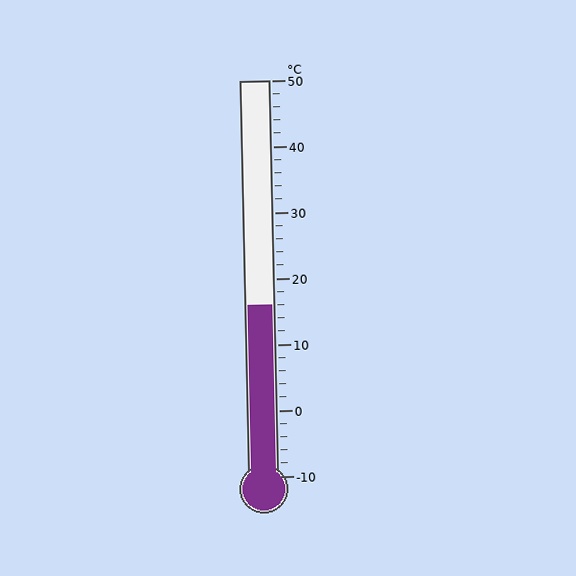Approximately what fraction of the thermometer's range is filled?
The thermometer is filled to approximately 45% of its range.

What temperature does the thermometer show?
The thermometer shows approximately 16°C.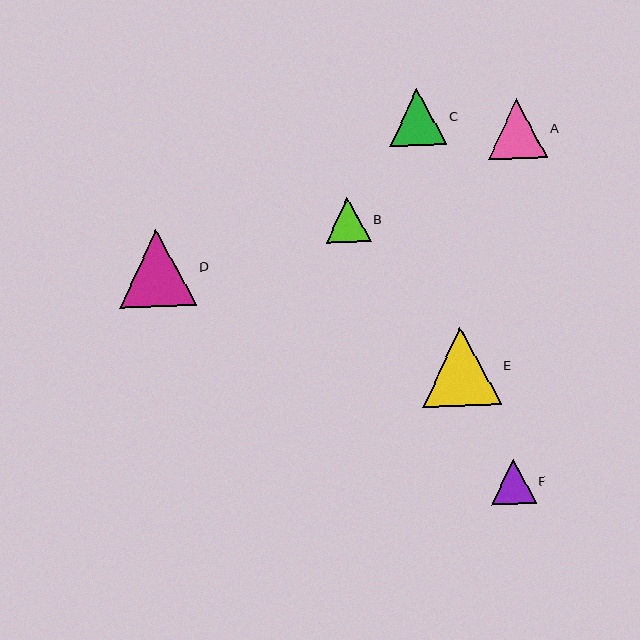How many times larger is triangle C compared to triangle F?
Triangle C is approximately 1.3 times the size of triangle F.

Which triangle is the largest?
Triangle E is the largest with a size of approximately 78 pixels.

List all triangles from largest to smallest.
From largest to smallest: E, D, A, C, B, F.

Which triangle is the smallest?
Triangle F is the smallest with a size of approximately 45 pixels.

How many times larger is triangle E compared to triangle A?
Triangle E is approximately 1.3 times the size of triangle A.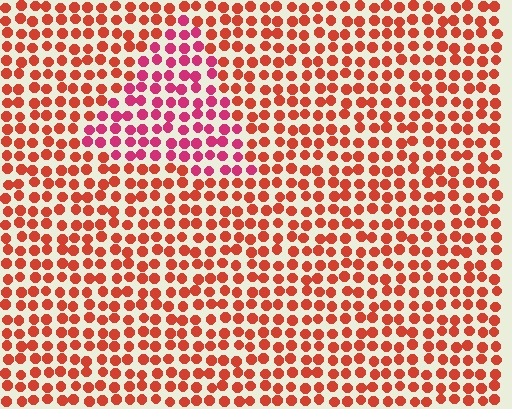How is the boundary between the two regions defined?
The boundary is defined purely by a slight shift in hue (about 33 degrees). Spacing, size, and orientation are identical on both sides.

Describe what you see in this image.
The image is filled with small red elements in a uniform arrangement. A triangle-shaped region is visible where the elements are tinted to a slightly different hue, forming a subtle color boundary.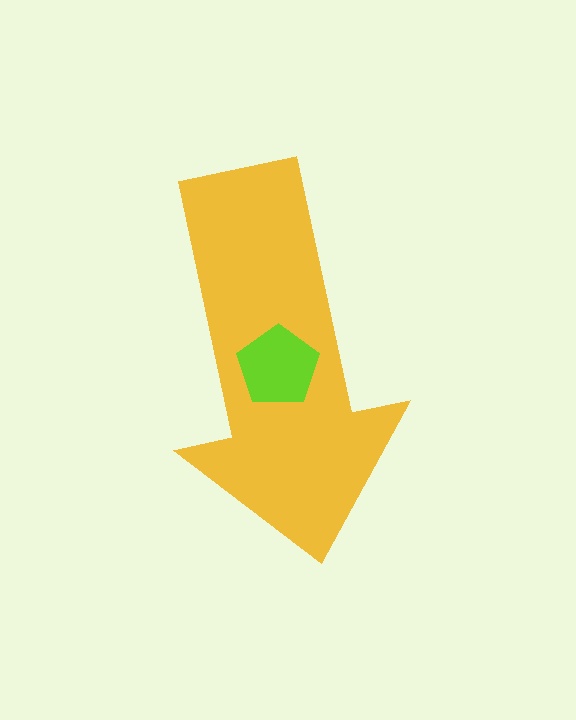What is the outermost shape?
The yellow arrow.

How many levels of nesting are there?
2.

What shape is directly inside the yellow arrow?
The lime pentagon.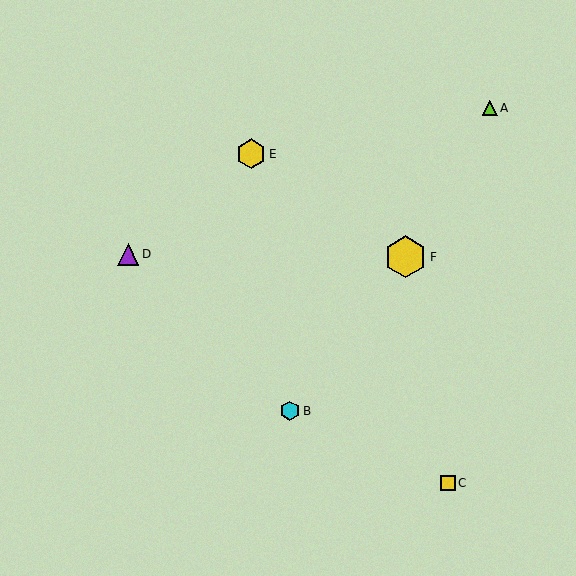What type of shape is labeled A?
Shape A is a lime triangle.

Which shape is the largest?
The yellow hexagon (labeled F) is the largest.